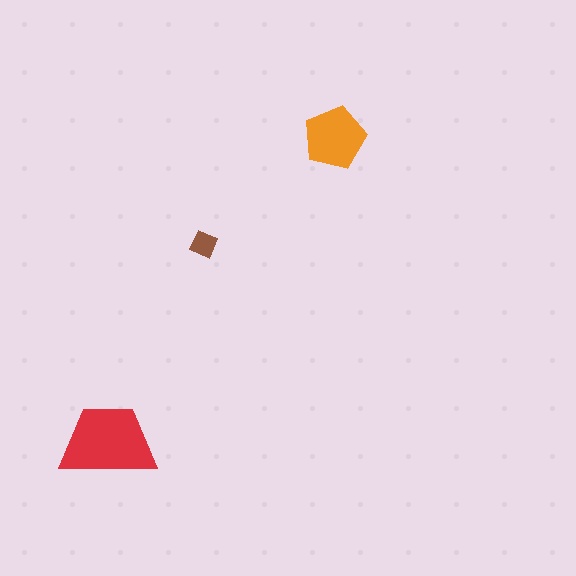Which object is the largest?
The red trapezoid.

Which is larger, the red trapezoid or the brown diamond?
The red trapezoid.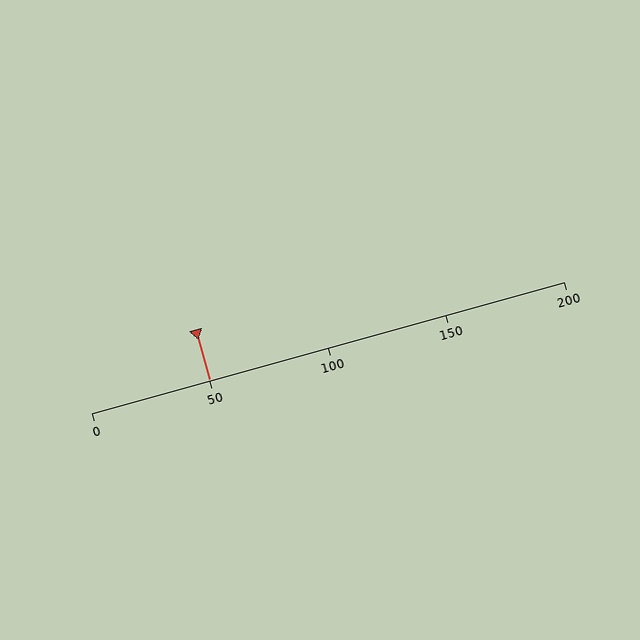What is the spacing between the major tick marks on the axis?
The major ticks are spaced 50 apart.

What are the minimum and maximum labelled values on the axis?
The axis runs from 0 to 200.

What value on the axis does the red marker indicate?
The marker indicates approximately 50.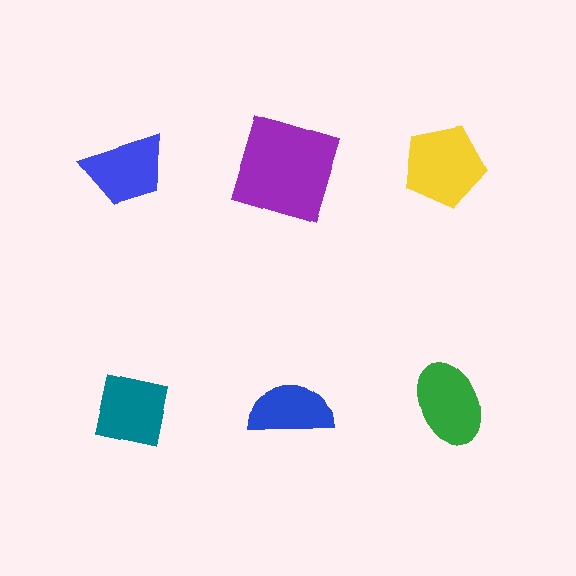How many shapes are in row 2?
3 shapes.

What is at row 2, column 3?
A green ellipse.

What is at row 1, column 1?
A blue trapezoid.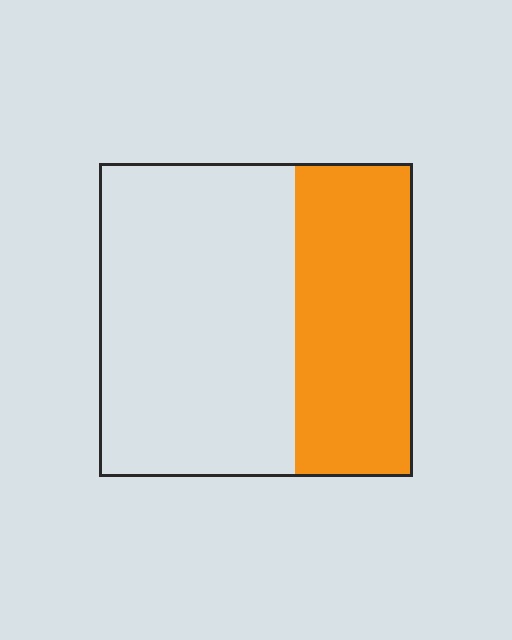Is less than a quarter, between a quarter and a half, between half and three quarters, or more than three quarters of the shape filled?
Between a quarter and a half.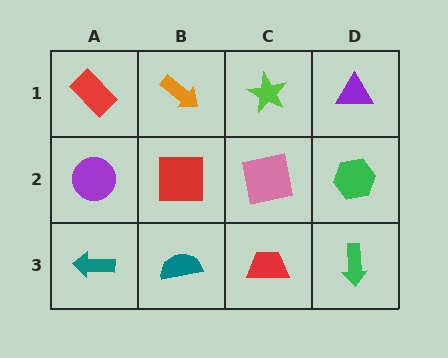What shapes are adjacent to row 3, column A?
A purple circle (row 2, column A), a teal semicircle (row 3, column B).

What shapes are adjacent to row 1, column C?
A pink square (row 2, column C), an orange arrow (row 1, column B), a purple triangle (row 1, column D).